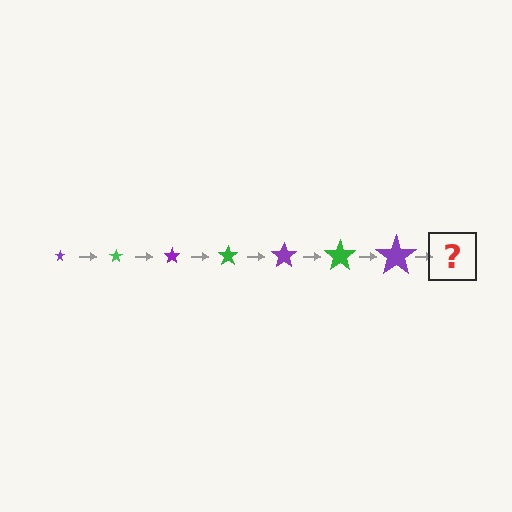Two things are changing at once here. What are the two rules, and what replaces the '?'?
The two rules are that the star grows larger each step and the color cycles through purple and green. The '?' should be a green star, larger than the previous one.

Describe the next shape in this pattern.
It should be a green star, larger than the previous one.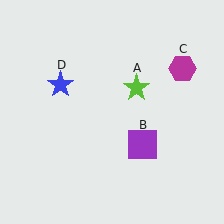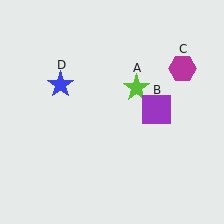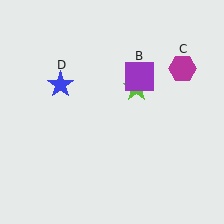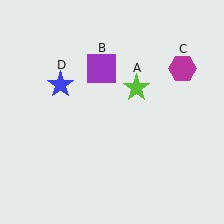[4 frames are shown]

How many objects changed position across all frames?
1 object changed position: purple square (object B).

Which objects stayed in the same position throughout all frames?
Lime star (object A) and magenta hexagon (object C) and blue star (object D) remained stationary.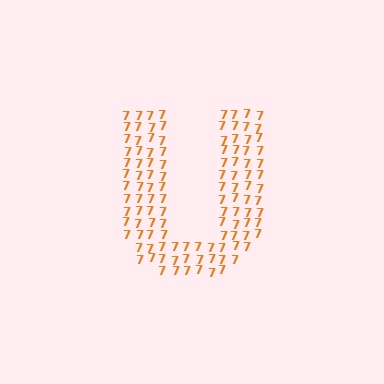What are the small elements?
The small elements are digit 7's.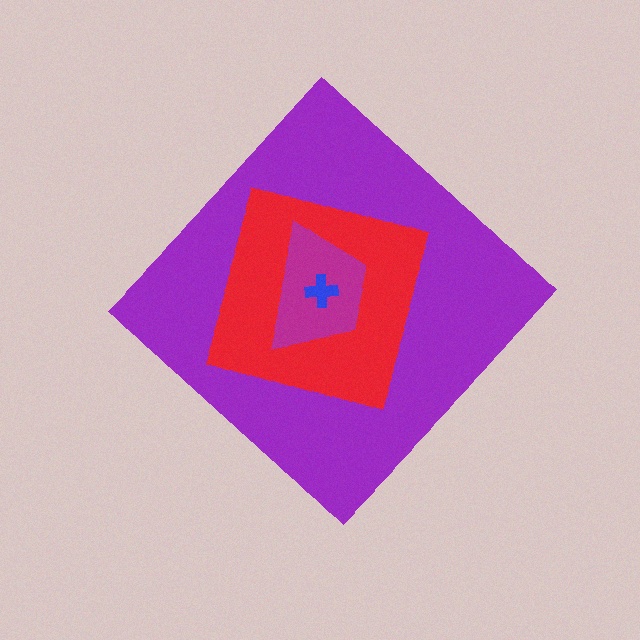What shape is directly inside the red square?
The magenta trapezoid.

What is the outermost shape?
The purple diamond.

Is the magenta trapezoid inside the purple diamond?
Yes.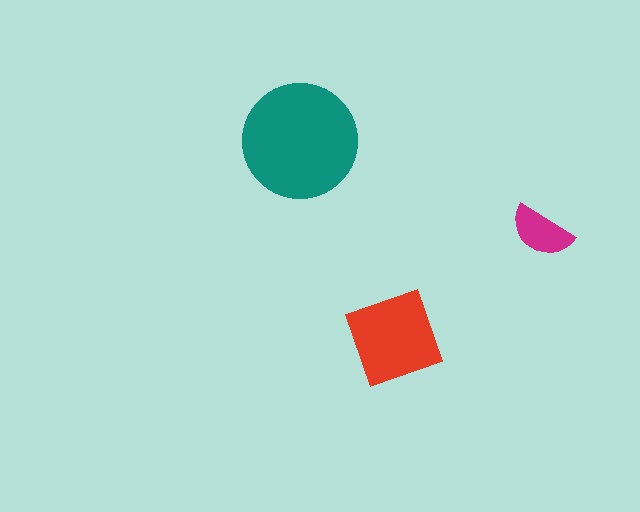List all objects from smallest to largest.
The magenta semicircle, the red square, the teal circle.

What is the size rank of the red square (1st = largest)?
2nd.